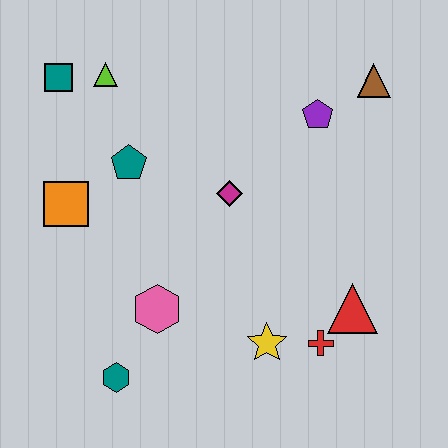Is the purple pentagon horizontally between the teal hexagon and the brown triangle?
Yes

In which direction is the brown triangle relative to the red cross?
The brown triangle is above the red cross.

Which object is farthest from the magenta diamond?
The teal hexagon is farthest from the magenta diamond.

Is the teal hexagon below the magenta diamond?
Yes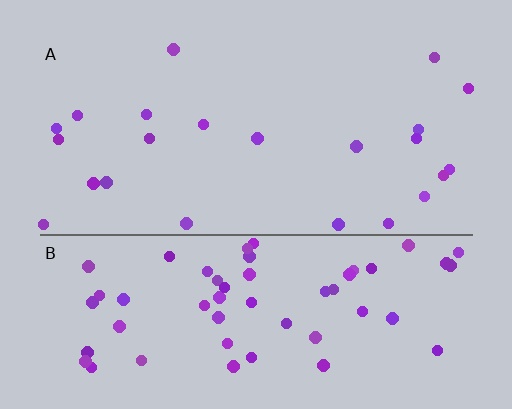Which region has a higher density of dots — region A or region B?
B (the bottom).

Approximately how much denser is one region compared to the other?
Approximately 2.6× — region B over region A.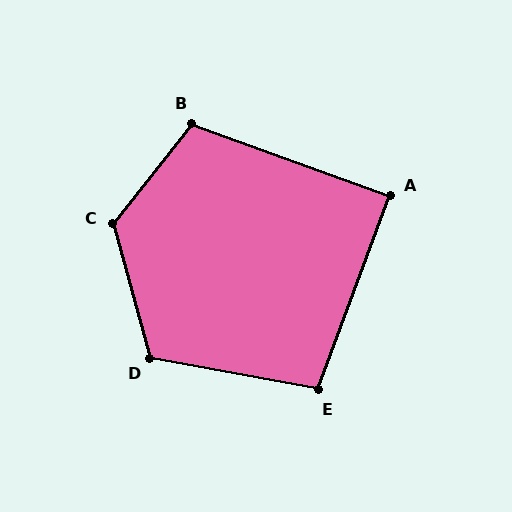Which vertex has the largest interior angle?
C, at approximately 126 degrees.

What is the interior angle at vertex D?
Approximately 116 degrees (obtuse).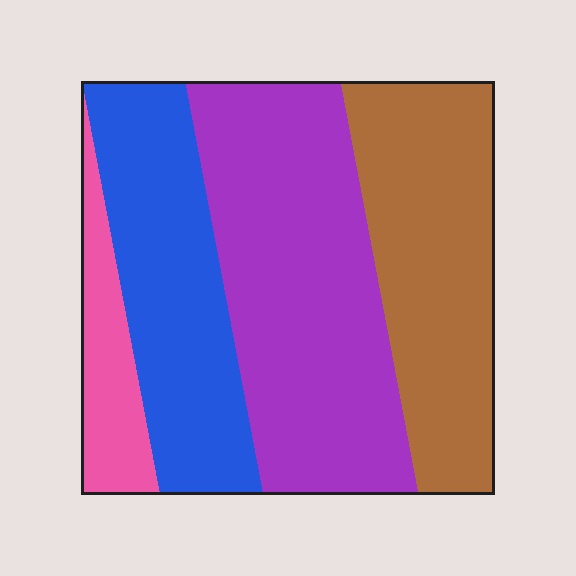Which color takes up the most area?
Purple, at roughly 40%.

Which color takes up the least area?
Pink, at roughly 10%.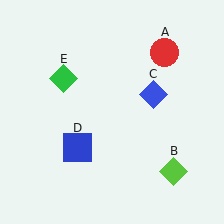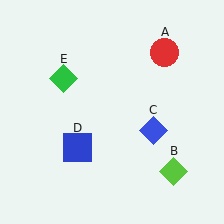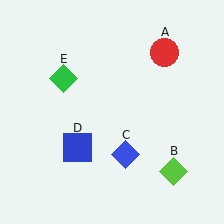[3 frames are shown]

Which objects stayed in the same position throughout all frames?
Red circle (object A) and lime diamond (object B) and blue square (object D) and green diamond (object E) remained stationary.